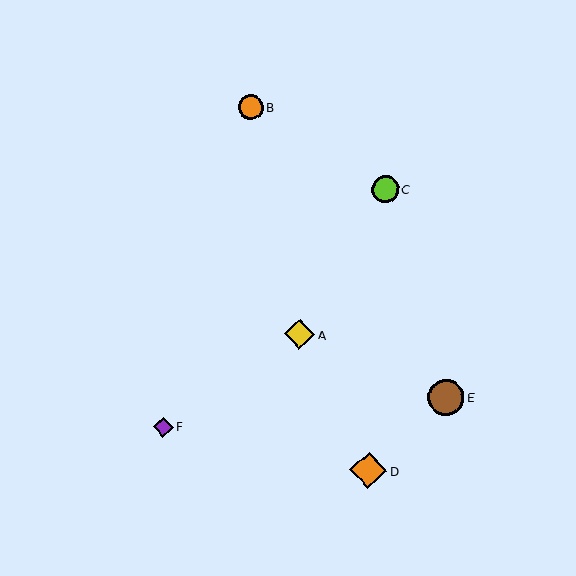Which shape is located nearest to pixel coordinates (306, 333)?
The yellow diamond (labeled A) at (300, 334) is nearest to that location.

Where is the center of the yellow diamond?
The center of the yellow diamond is at (300, 334).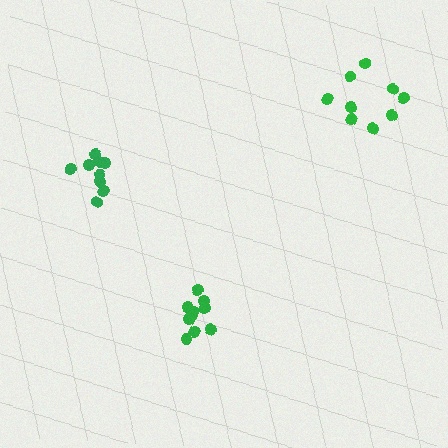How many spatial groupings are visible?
There are 3 spatial groupings.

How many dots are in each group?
Group 1: 10 dots, Group 2: 9 dots, Group 3: 9 dots (28 total).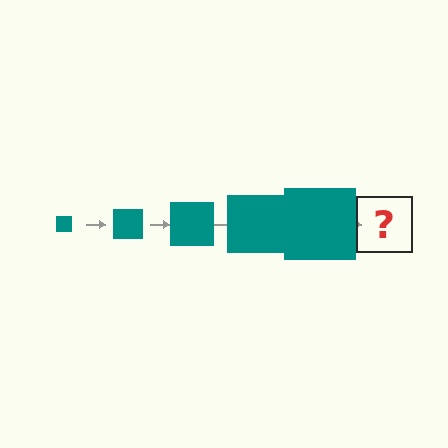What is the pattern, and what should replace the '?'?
The pattern is that the square gets progressively larger each step. The '?' should be a teal square, larger than the previous one.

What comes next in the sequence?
The next element should be a teal square, larger than the previous one.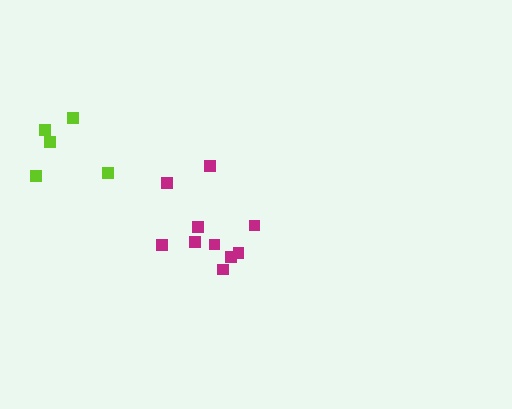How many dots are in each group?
Group 1: 10 dots, Group 2: 5 dots (15 total).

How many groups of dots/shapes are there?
There are 2 groups.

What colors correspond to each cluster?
The clusters are colored: magenta, lime.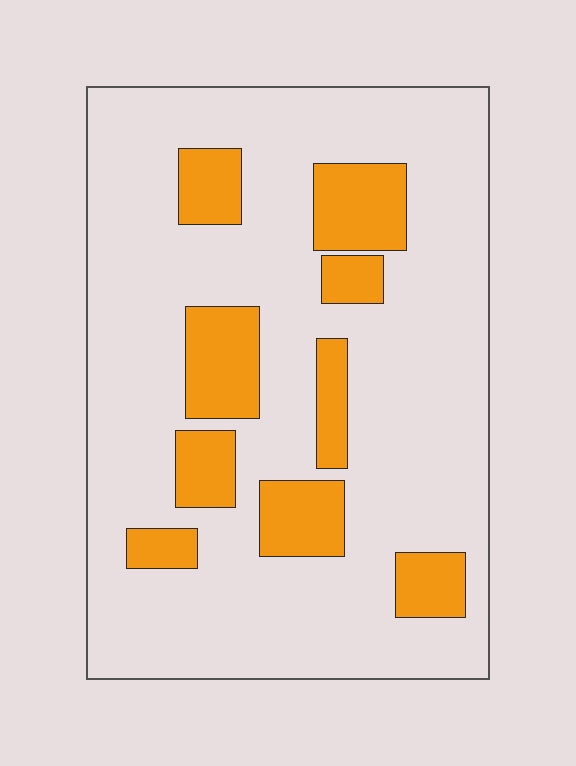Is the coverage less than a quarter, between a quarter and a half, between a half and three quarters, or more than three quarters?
Less than a quarter.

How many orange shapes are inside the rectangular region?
9.